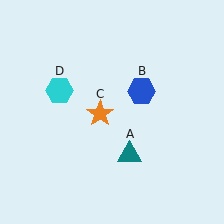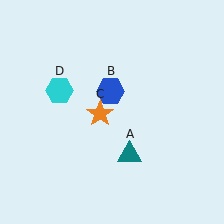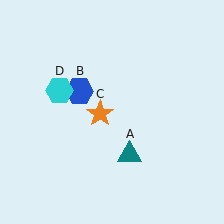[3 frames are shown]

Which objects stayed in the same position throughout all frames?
Teal triangle (object A) and orange star (object C) and cyan hexagon (object D) remained stationary.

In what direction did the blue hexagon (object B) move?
The blue hexagon (object B) moved left.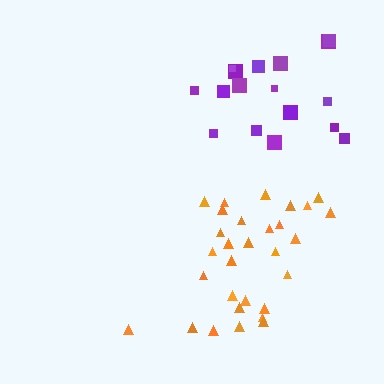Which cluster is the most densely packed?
Orange.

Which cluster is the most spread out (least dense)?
Purple.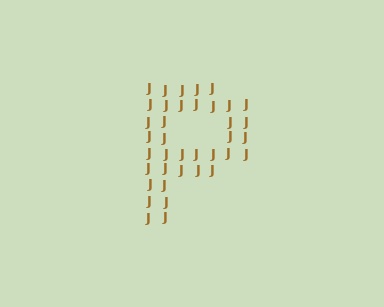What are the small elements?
The small elements are letter J's.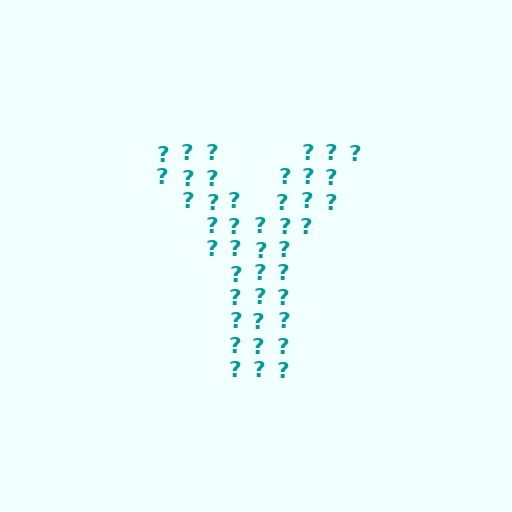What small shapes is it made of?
It is made of small question marks.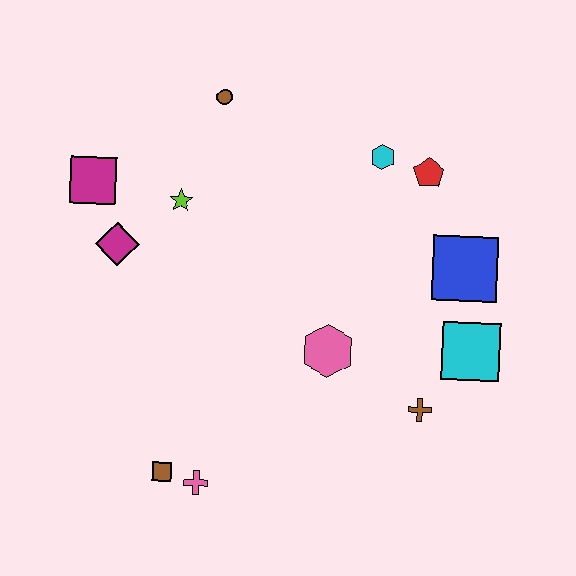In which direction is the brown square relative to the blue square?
The brown square is to the left of the blue square.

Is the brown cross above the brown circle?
No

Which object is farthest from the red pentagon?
The brown square is farthest from the red pentagon.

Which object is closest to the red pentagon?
The cyan hexagon is closest to the red pentagon.